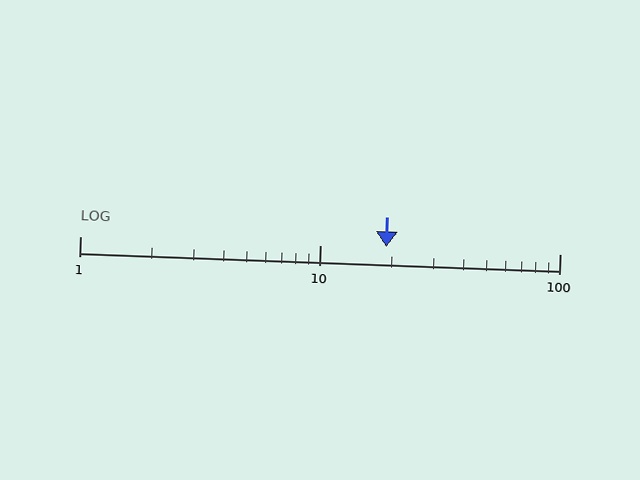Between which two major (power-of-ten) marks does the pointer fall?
The pointer is between 10 and 100.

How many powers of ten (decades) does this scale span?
The scale spans 2 decades, from 1 to 100.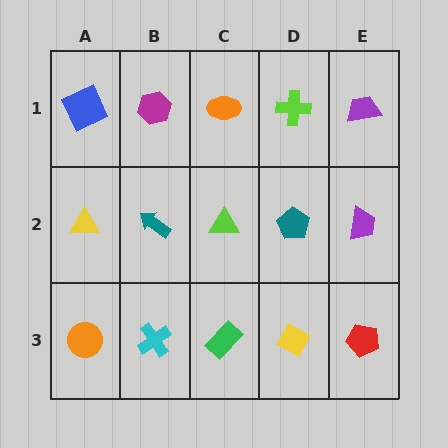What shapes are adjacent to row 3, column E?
A purple trapezoid (row 2, column E), a yellow diamond (row 3, column D).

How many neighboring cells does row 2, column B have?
4.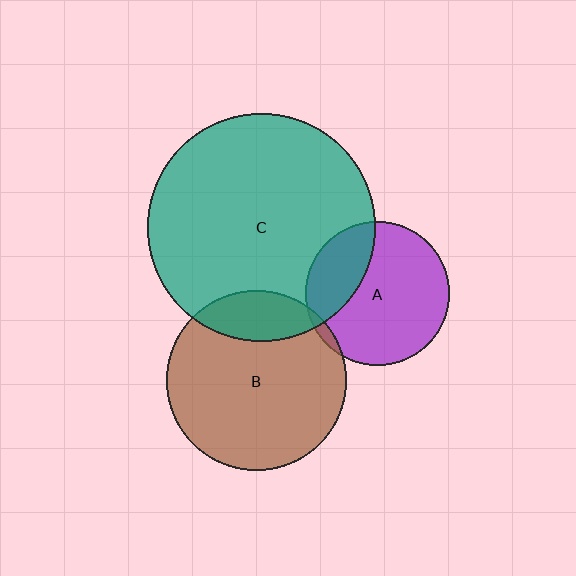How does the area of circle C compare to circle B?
Approximately 1.6 times.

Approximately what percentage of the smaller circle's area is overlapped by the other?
Approximately 20%.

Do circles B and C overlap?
Yes.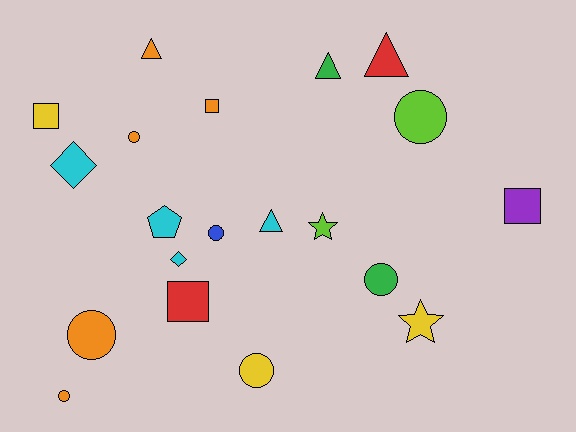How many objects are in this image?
There are 20 objects.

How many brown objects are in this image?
There are no brown objects.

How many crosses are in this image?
There are no crosses.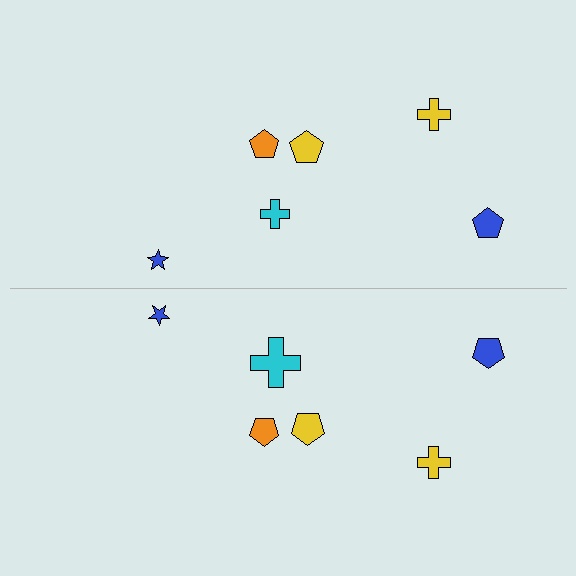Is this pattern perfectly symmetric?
No, the pattern is not perfectly symmetric. The cyan cross on the bottom side has a different size than its mirror counterpart.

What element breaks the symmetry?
The cyan cross on the bottom side has a different size than its mirror counterpart.